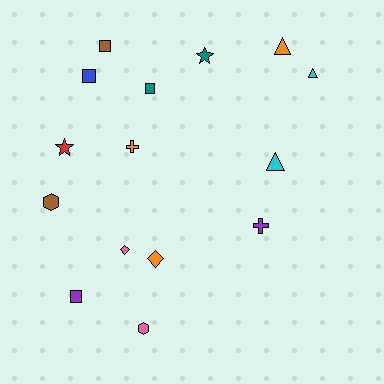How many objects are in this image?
There are 15 objects.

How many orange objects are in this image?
There are 3 orange objects.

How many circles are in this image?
There are no circles.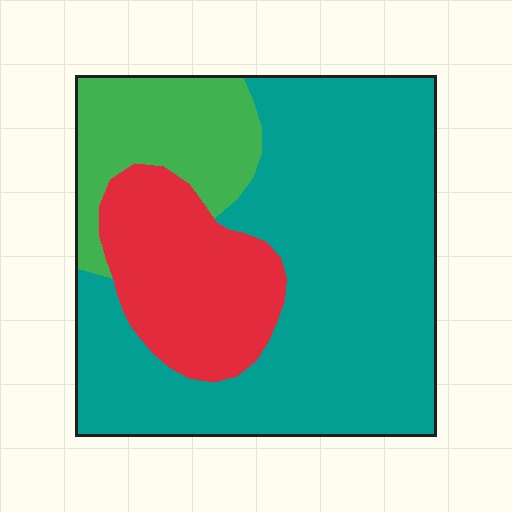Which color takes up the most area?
Teal, at roughly 60%.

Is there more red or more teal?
Teal.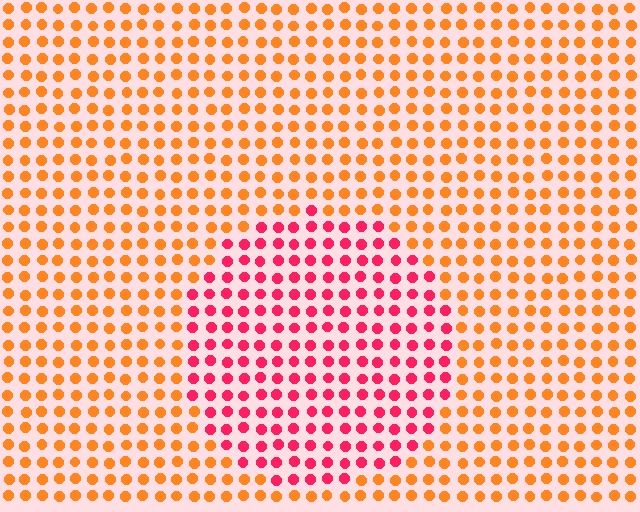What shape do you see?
I see a circle.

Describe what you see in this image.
The image is filled with small orange elements in a uniform arrangement. A circle-shaped region is visible where the elements are tinted to a slightly different hue, forming a subtle color boundary.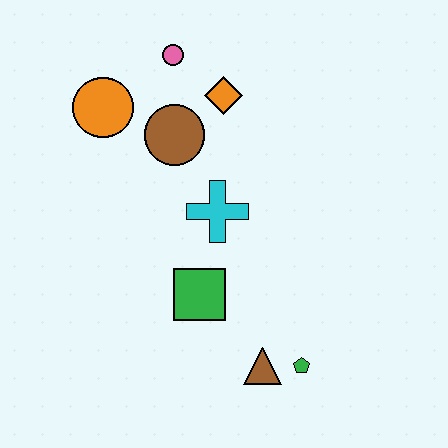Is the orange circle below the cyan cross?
No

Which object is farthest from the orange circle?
The green pentagon is farthest from the orange circle.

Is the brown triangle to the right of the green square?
Yes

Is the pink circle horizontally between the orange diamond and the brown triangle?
No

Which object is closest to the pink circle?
The orange diamond is closest to the pink circle.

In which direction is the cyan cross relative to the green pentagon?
The cyan cross is above the green pentagon.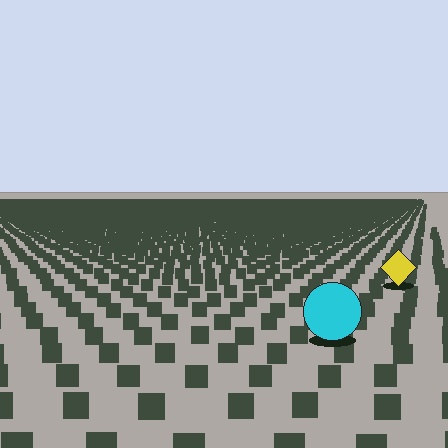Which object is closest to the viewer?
The cyan circle is closest. The texture marks near it are larger and more spread out.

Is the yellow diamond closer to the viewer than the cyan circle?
No. The cyan circle is closer — you can tell from the texture gradient: the ground texture is coarser near it.